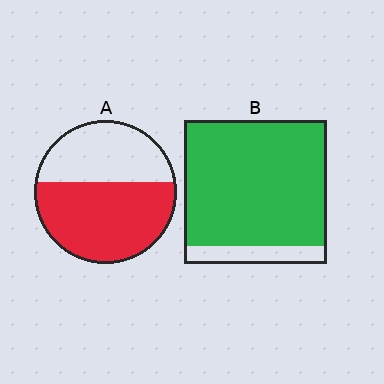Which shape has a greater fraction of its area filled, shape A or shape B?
Shape B.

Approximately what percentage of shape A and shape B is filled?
A is approximately 60% and B is approximately 90%.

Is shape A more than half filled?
Yes.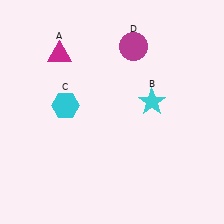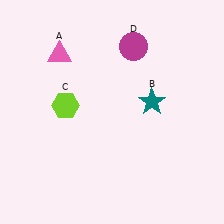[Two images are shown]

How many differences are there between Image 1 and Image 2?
There are 3 differences between the two images.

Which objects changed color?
A changed from magenta to pink. B changed from cyan to teal. C changed from cyan to lime.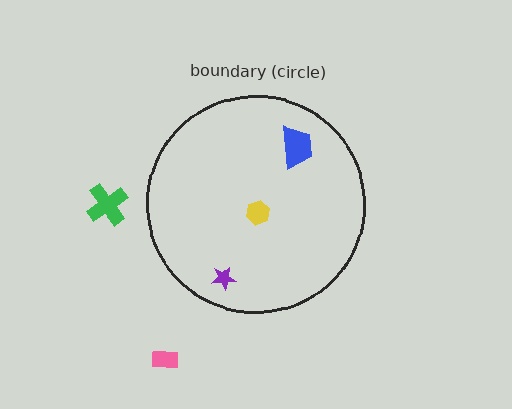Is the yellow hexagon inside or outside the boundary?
Inside.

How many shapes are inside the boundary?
3 inside, 2 outside.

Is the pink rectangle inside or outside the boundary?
Outside.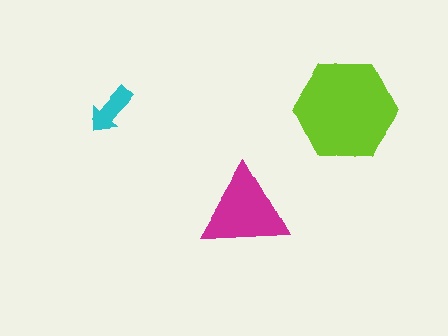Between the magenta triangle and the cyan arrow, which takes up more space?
The magenta triangle.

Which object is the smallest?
The cyan arrow.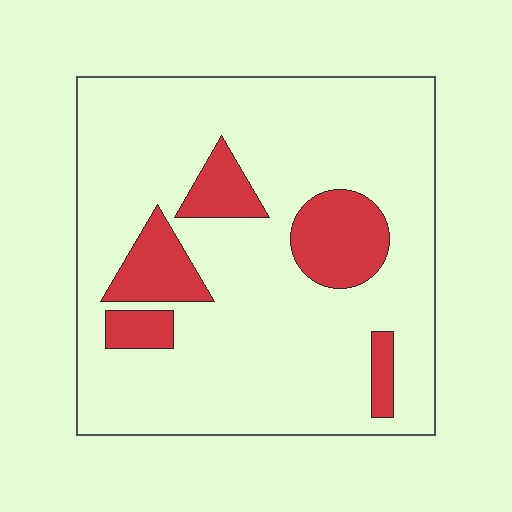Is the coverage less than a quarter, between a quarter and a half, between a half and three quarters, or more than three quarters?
Less than a quarter.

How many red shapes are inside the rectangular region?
5.